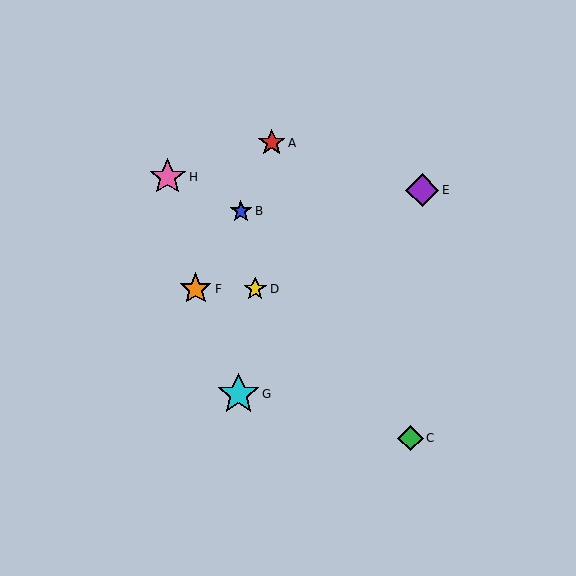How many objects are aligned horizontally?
2 objects (D, F) are aligned horizontally.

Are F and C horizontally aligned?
No, F is at y≈289 and C is at y≈438.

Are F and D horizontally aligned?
Yes, both are at y≈289.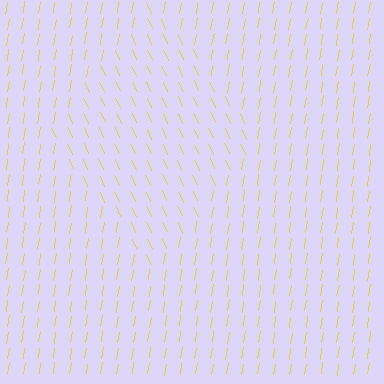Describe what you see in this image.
The image is filled with small yellow line segments. A diamond region in the image has lines oriented differently from the surrounding lines, creating a visible texture boundary.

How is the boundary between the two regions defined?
The boundary is defined purely by a change in line orientation (approximately 34 degrees difference). All lines are the same color and thickness.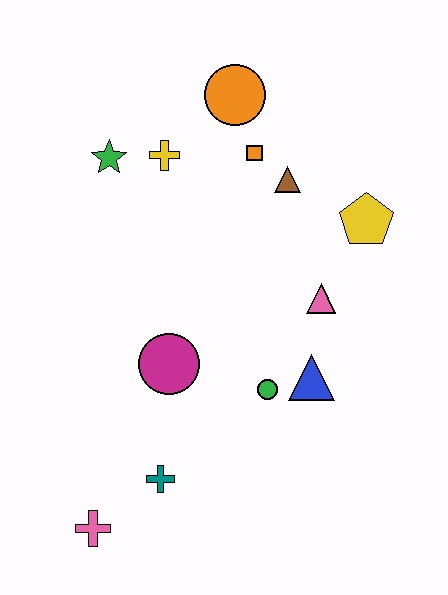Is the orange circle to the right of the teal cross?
Yes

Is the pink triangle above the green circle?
Yes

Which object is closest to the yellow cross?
The green star is closest to the yellow cross.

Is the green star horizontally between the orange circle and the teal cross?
No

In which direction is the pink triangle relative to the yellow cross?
The pink triangle is to the right of the yellow cross.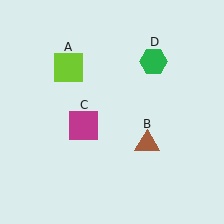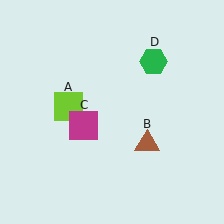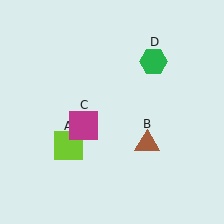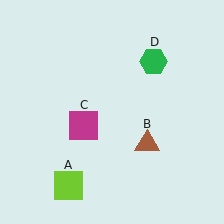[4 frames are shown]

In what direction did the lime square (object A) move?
The lime square (object A) moved down.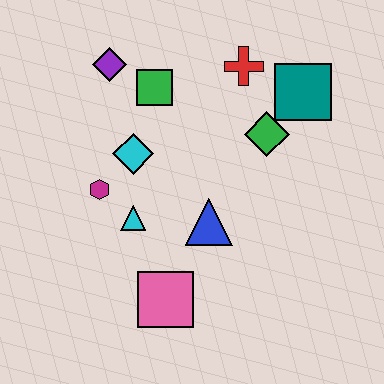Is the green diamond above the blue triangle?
Yes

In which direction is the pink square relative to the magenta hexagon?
The pink square is below the magenta hexagon.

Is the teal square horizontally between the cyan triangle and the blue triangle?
No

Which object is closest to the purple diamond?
The green square is closest to the purple diamond.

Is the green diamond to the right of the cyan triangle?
Yes